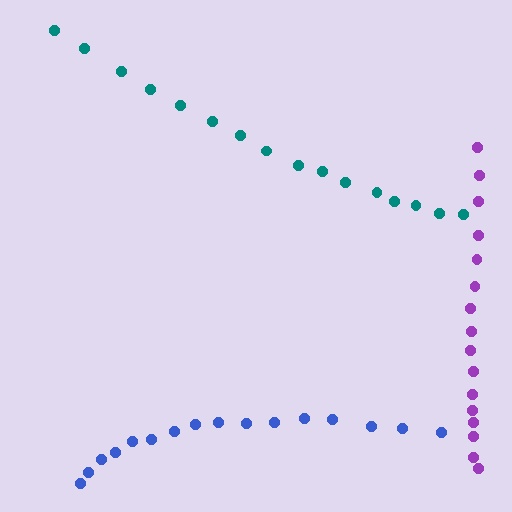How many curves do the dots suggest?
There are 3 distinct paths.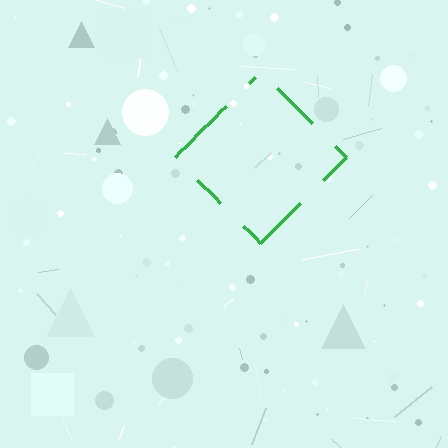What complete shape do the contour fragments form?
The contour fragments form a diamond.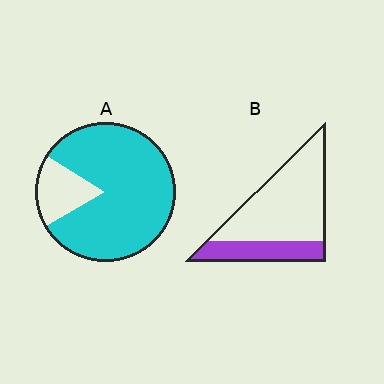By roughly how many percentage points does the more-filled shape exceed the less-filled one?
By roughly 55 percentage points (A over B).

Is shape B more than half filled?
No.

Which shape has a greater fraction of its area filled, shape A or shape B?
Shape A.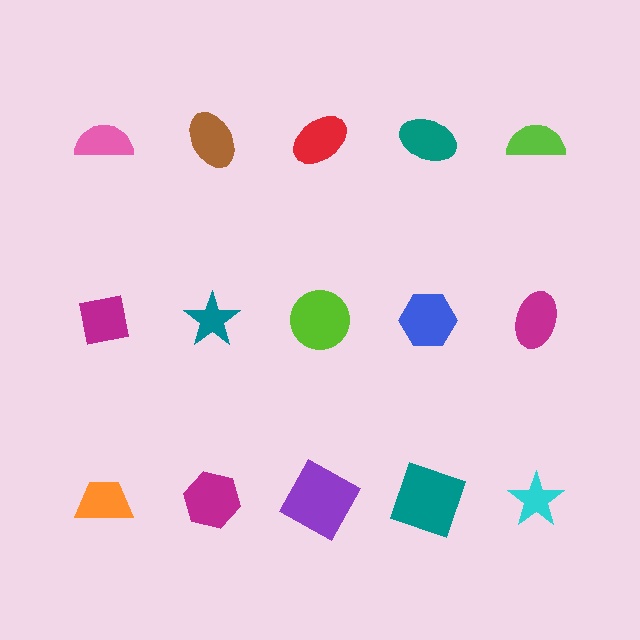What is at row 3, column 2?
A magenta hexagon.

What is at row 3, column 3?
A purple square.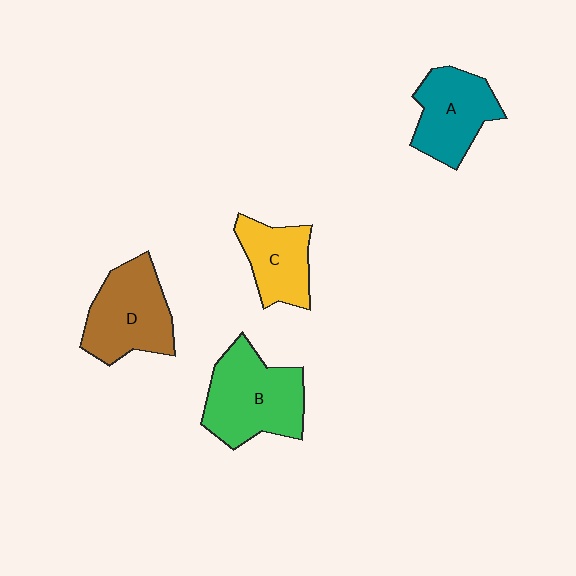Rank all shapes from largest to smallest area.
From largest to smallest: B (green), D (brown), A (teal), C (yellow).